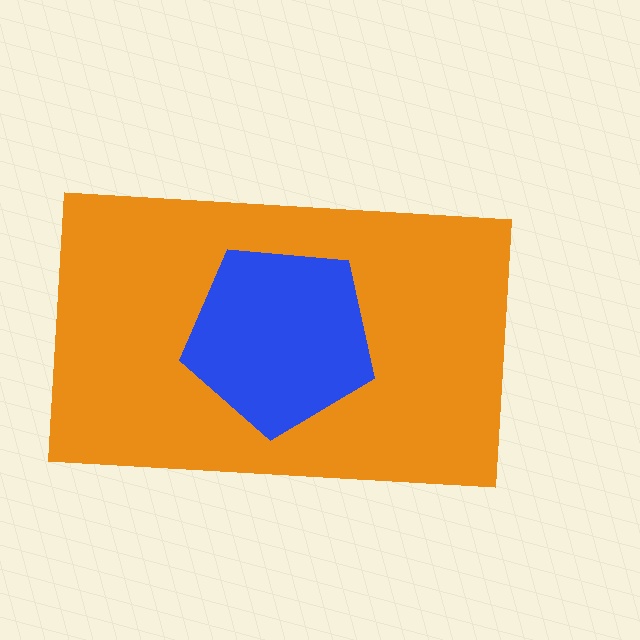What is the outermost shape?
The orange rectangle.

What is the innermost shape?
The blue pentagon.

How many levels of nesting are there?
2.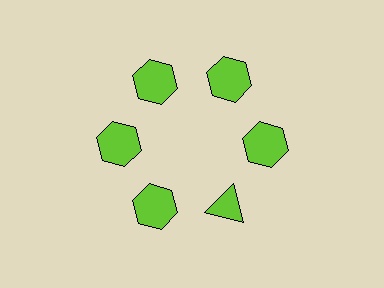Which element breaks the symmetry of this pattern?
The lime triangle at roughly the 5 o'clock position breaks the symmetry. All other shapes are lime hexagons.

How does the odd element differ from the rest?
It has a different shape: triangle instead of hexagon.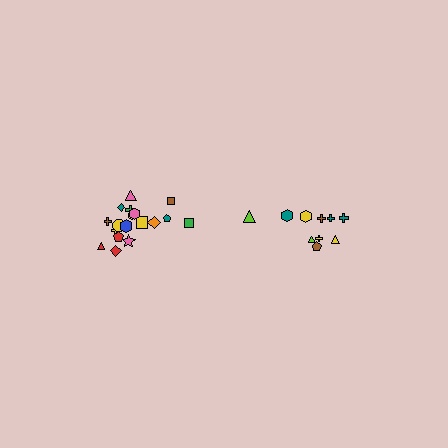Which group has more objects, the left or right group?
The left group.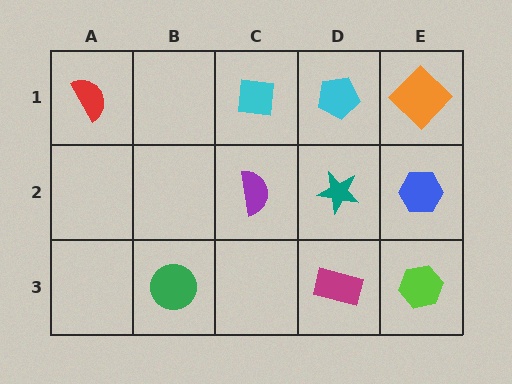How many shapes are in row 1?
4 shapes.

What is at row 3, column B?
A green circle.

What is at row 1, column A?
A red semicircle.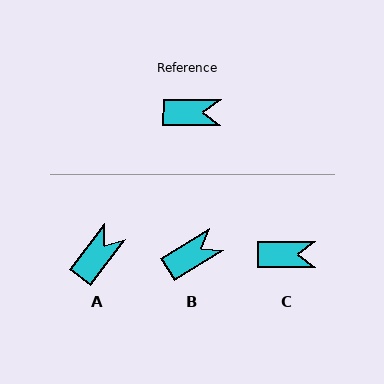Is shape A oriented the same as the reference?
No, it is off by about 54 degrees.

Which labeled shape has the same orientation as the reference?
C.